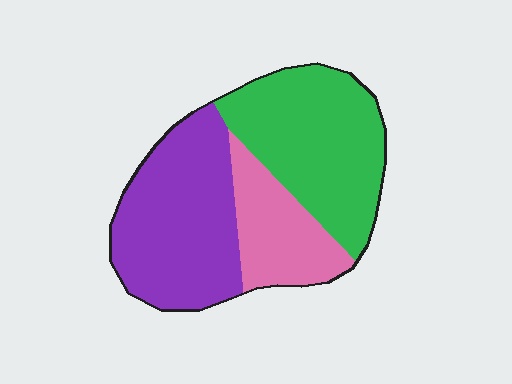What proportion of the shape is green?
Green takes up between a third and a half of the shape.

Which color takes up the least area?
Pink, at roughly 20%.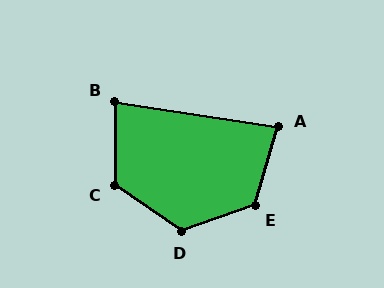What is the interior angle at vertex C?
Approximately 124 degrees (obtuse).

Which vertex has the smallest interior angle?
B, at approximately 82 degrees.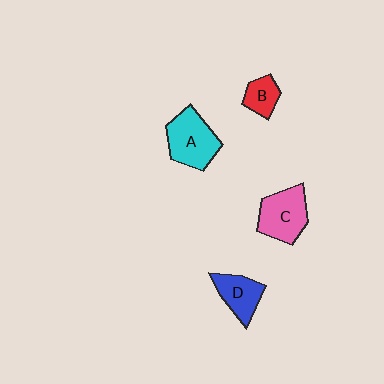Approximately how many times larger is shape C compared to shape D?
Approximately 1.3 times.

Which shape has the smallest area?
Shape B (red).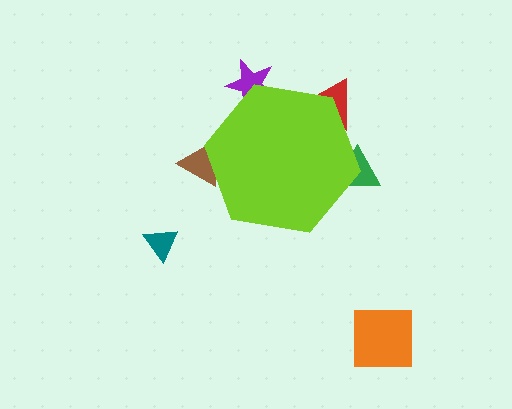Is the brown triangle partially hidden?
Yes, the brown triangle is partially hidden behind the lime hexagon.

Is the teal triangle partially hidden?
No, the teal triangle is fully visible.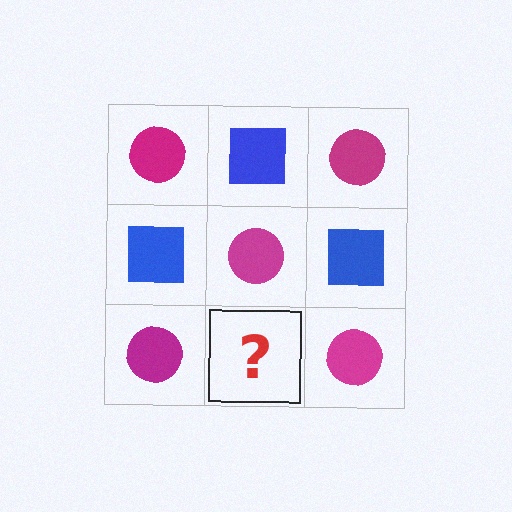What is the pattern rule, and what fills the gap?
The rule is that it alternates magenta circle and blue square in a checkerboard pattern. The gap should be filled with a blue square.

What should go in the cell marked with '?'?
The missing cell should contain a blue square.